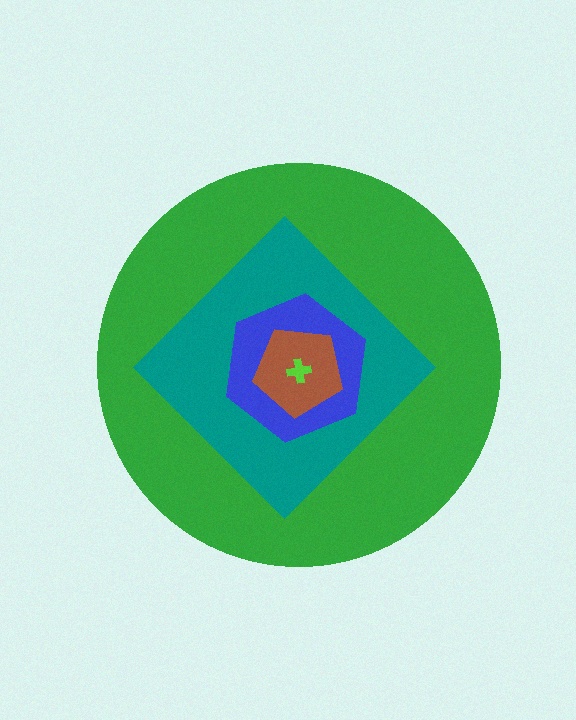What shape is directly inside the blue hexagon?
The brown pentagon.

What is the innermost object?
The lime cross.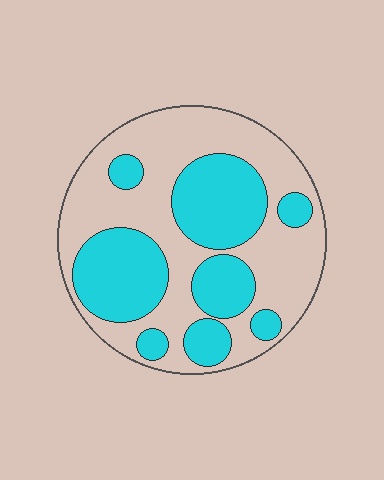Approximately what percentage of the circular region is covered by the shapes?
Approximately 40%.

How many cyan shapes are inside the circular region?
8.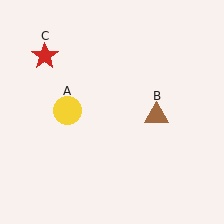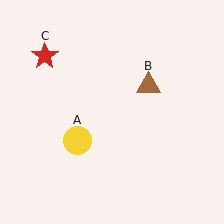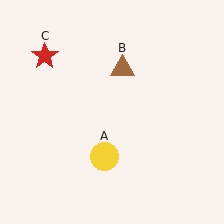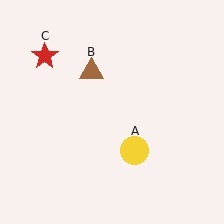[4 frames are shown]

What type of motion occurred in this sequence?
The yellow circle (object A), brown triangle (object B) rotated counterclockwise around the center of the scene.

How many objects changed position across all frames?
2 objects changed position: yellow circle (object A), brown triangle (object B).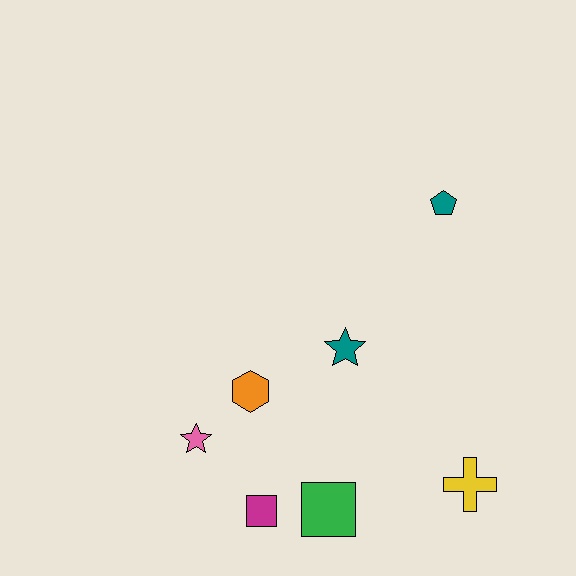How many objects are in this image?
There are 7 objects.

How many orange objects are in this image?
There is 1 orange object.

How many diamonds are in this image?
There are no diamonds.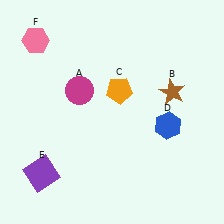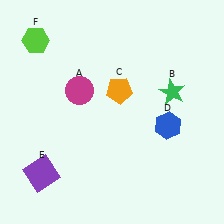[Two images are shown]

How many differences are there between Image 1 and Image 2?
There are 2 differences between the two images.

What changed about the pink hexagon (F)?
In Image 1, F is pink. In Image 2, it changed to lime.